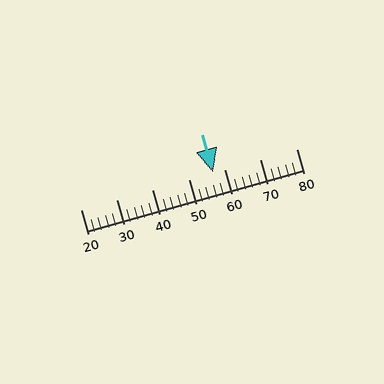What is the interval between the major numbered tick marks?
The major tick marks are spaced 10 units apart.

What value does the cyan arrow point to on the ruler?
The cyan arrow points to approximately 57.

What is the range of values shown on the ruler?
The ruler shows values from 20 to 80.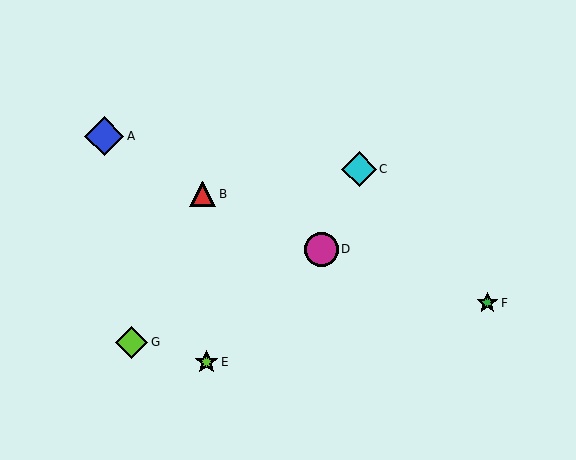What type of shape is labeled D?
Shape D is a magenta circle.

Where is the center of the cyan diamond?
The center of the cyan diamond is at (359, 169).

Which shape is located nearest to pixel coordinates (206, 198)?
The red triangle (labeled B) at (203, 194) is nearest to that location.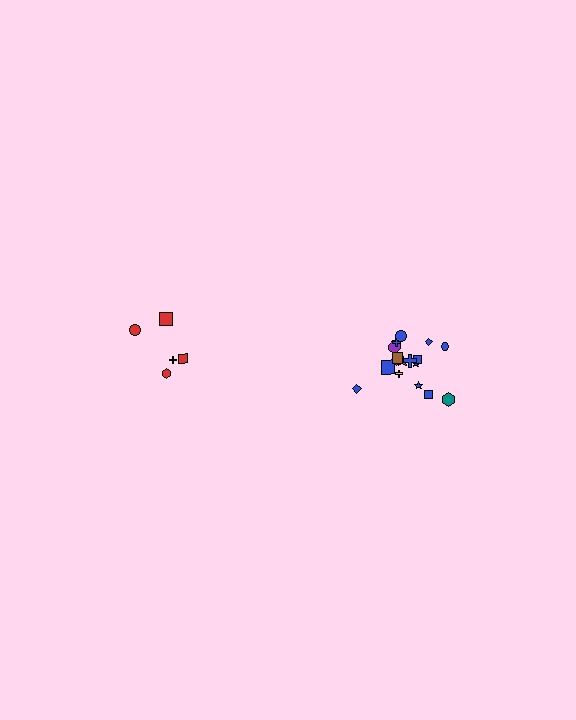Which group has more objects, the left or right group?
The right group.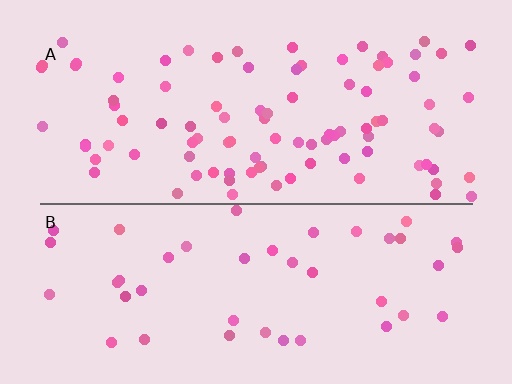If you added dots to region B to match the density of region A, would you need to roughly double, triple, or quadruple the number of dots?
Approximately double.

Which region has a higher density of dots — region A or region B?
A (the top).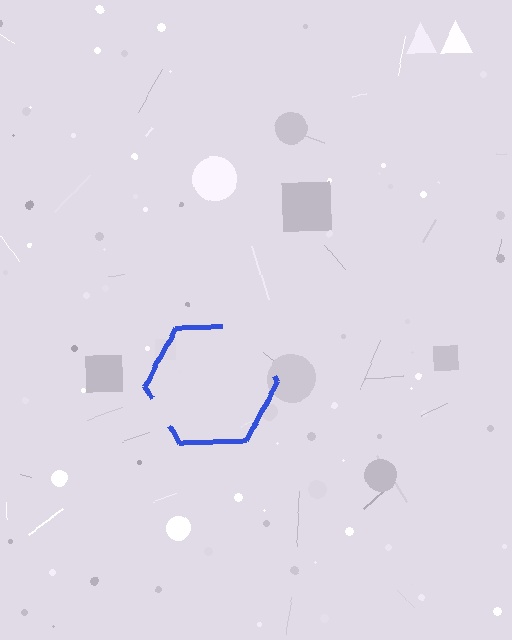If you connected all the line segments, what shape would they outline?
They would outline a hexagon.